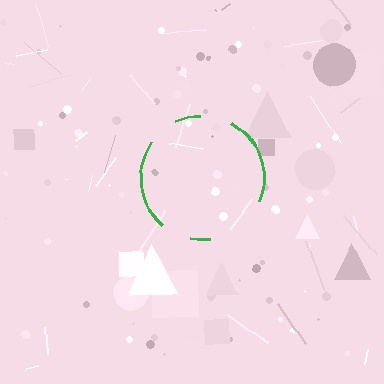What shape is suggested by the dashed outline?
The dashed outline suggests a circle.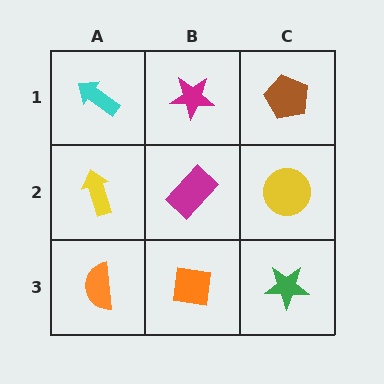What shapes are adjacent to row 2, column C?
A brown pentagon (row 1, column C), a green star (row 3, column C), a magenta rectangle (row 2, column B).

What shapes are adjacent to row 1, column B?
A magenta rectangle (row 2, column B), a cyan arrow (row 1, column A), a brown pentagon (row 1, column C).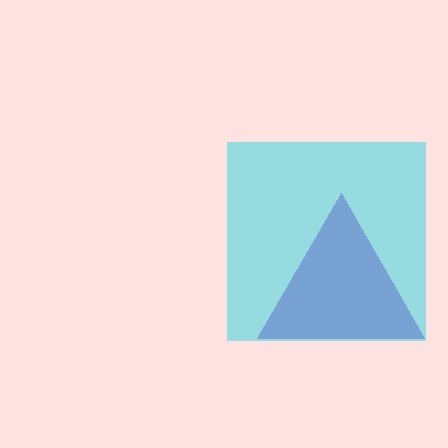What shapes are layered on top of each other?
The layered shapes are: a purple triangle, a cyan square.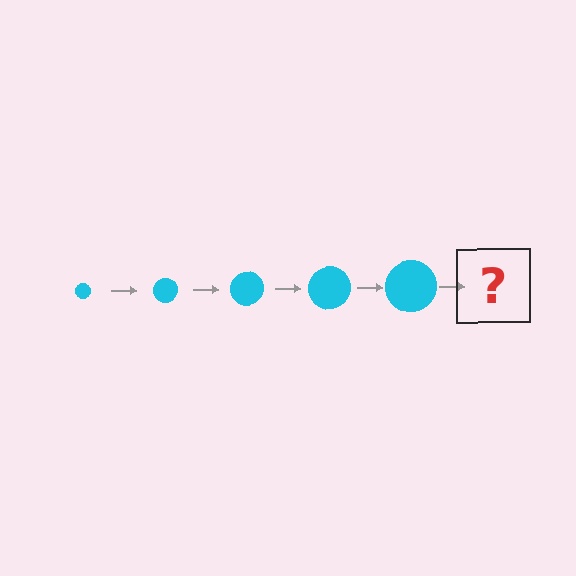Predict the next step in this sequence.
The next step is a cyan circle, larger than the previous one.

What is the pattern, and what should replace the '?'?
The pattern is that the circle gets progressively larger each step. The '?' should be a cyan circle, larger than the previous one.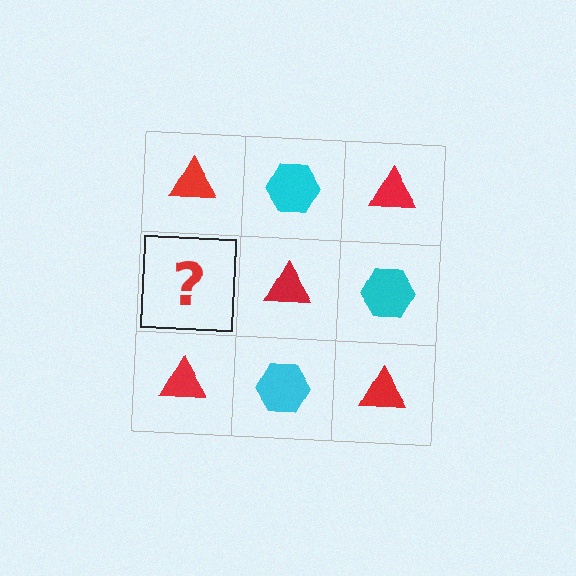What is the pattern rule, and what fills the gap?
The rule is that it alternates red triangle and cyan hexagon in a checkerboard pattern. The gap should be filled with a cyan hexagon.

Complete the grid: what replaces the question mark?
The question mark should be replaced with a cyan hexagon.